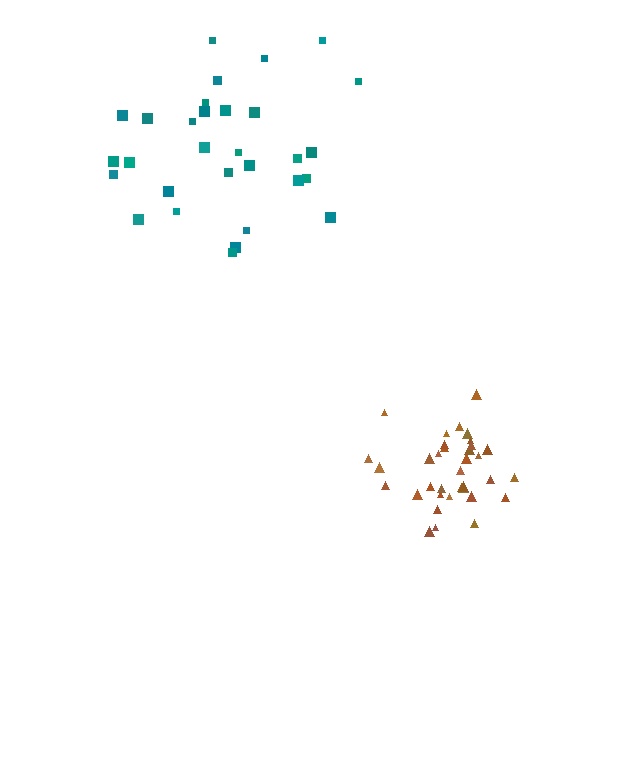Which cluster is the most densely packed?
Brown.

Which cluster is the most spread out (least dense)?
Teal.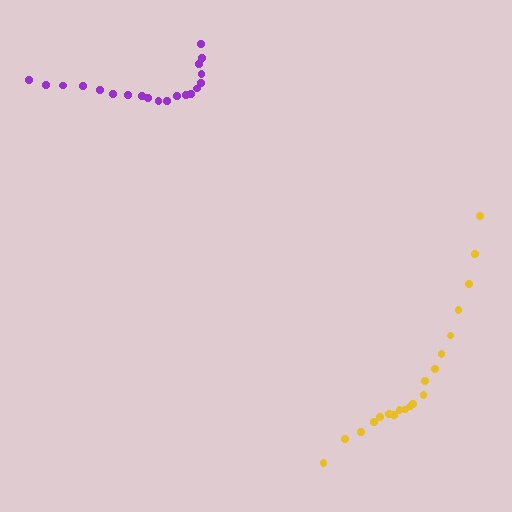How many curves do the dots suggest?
There are 2 distinct paths.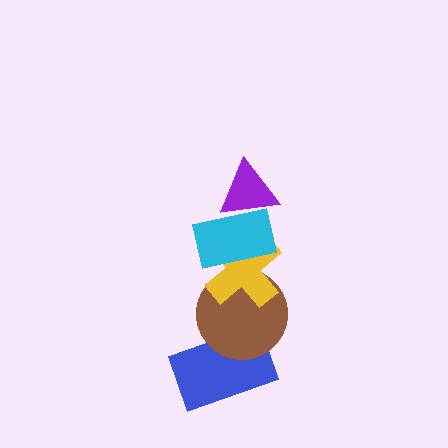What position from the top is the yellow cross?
The yellow cross is 3rd from the top.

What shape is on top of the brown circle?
The yellow cross is on top of the brown circle.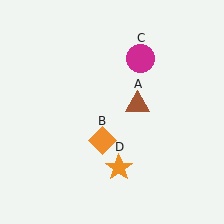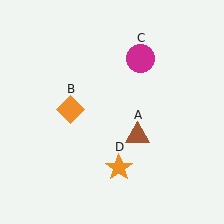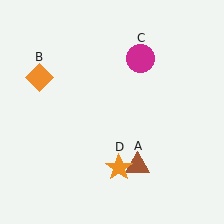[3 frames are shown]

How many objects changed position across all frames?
2 objects changed position: brown triangle (object A), orange diamond (object B).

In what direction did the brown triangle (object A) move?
The brown triangle (object A) moved down.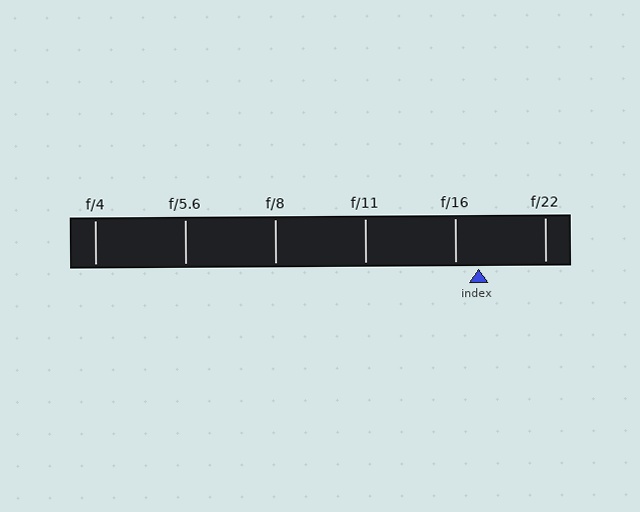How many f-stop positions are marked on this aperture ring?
There are 6 f-stop positions marked.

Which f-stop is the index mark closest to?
The index mark is closest to f/16.